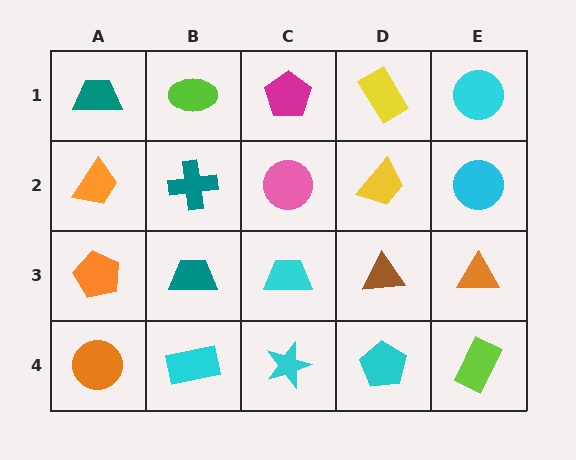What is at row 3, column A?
An orange pentagon.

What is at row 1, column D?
A yellow rectangle.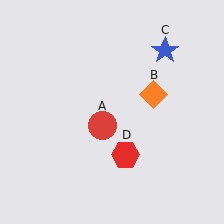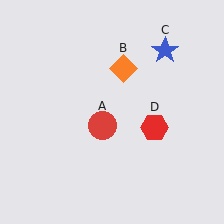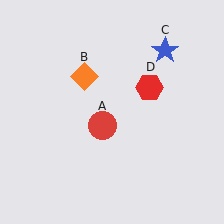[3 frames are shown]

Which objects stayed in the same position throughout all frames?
Red circle (object A) and blue star (object C) remained stationary.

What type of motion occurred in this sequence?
The orange diamond (object B), red hexagon (object D) rotated counterclockwise around the center of the scene.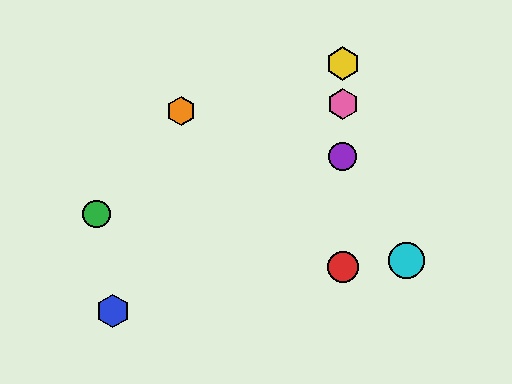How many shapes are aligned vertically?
4 shapes (the red circle, the yellow hexagon, the purple circle, the pink hexagon) are aligned vertically.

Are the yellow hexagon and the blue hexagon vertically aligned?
No, the yellow hexagon is at x≈343 and the blue hexagon is at x≈113.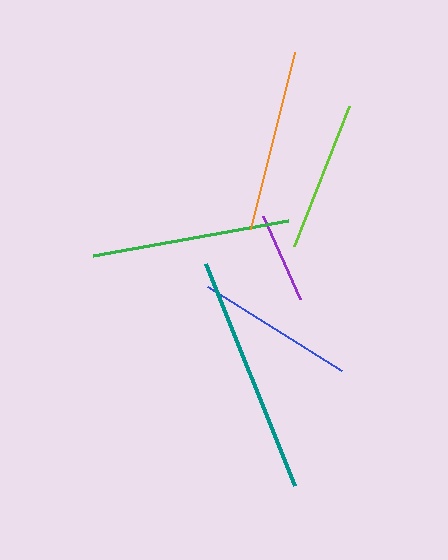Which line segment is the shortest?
The purple line is the shortest at approximately 91 pixels.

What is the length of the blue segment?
The blue segment is approximately 158 pixels long.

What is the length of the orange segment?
The orange segment is approximately 182 pixels long.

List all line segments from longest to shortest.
From longest to shortest: teal, green, orange, blue, lime, purple.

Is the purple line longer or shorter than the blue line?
The blue line is longer than the purple line.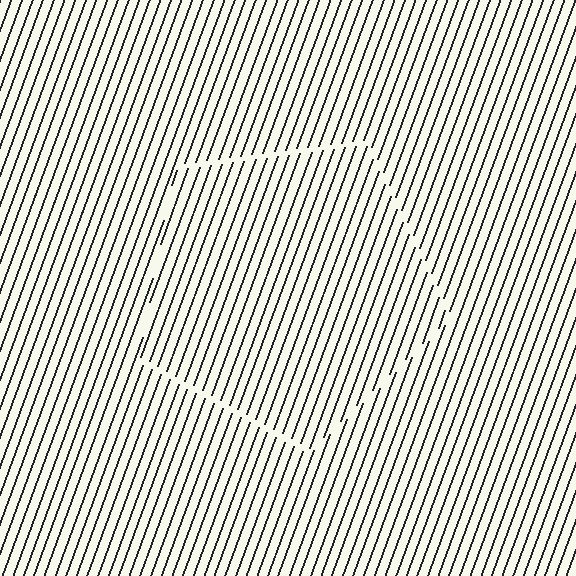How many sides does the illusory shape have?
5 sides — the line-ends trace a pentagon.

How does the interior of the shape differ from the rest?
The interior of the shape contains the same grating, shifted by half a period — the contour is defined by the phase discontinuity where line-ends from the inner and outer gratings abut.